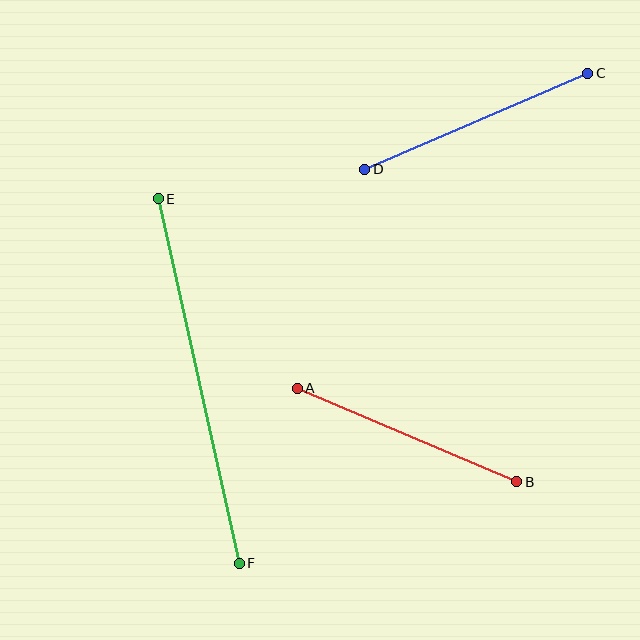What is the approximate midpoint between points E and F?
The midpoint is at approximately (199, 381) pixels.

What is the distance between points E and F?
The distance is approximately 373 pixels.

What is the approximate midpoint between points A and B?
The midpoint is at approximately (407, 435) pixels.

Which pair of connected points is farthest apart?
Points E and F are farthest apart.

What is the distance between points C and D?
The distance is approximately 243 pixels.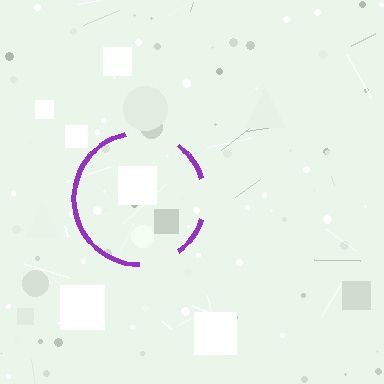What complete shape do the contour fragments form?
The contour fragments form a circle.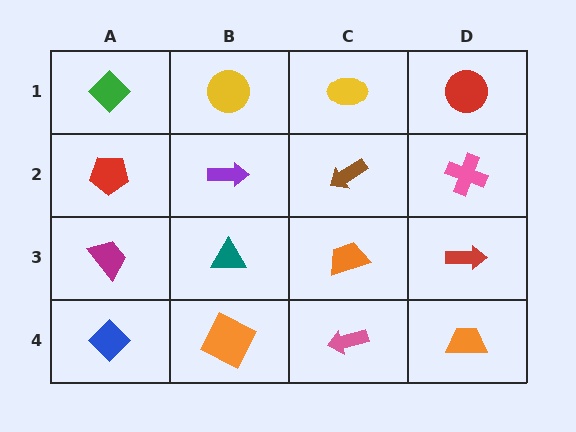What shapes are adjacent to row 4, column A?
A magenta trapezoid (row 3, column A), an orange square (row 4, column B).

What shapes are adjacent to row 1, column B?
A purple arrow (row 2, column B), a green diamond (row 1, column A), a yellow ellipse (row 1, column C).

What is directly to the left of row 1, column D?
A yellow ellipse.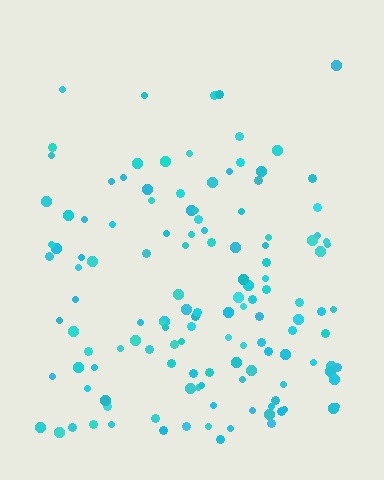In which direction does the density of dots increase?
From top to bottom, with the bottom side densest.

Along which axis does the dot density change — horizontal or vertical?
Vertical.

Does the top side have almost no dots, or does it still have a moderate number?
Still a moderate number, just noticeably fewer than the bottom.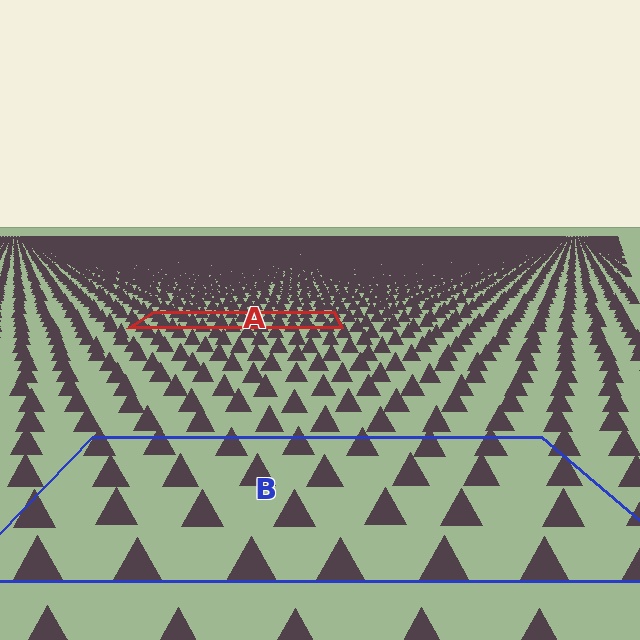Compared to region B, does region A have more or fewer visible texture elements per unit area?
Region A has more texture elements per unit area — they are packed more densely because it is farther away.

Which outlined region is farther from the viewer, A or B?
Region A is farther from the viewer — the texture elements inside it appear smaller and more densely packed.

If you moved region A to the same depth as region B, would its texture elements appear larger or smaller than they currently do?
They would appear larger. At a closer depth, the same texture elements are projected at a bigger on-screen size.